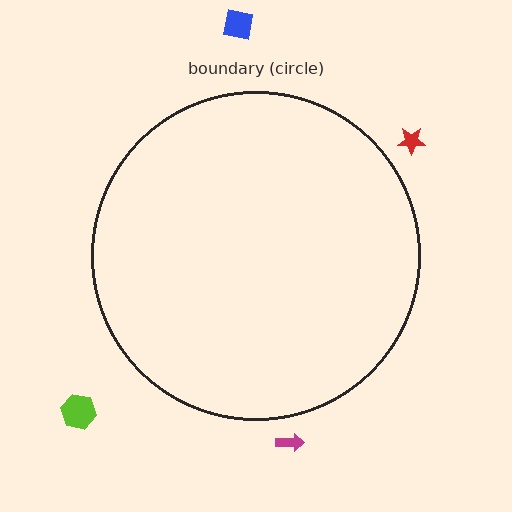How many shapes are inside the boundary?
0 inside, 4 outside.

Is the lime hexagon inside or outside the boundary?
Outside.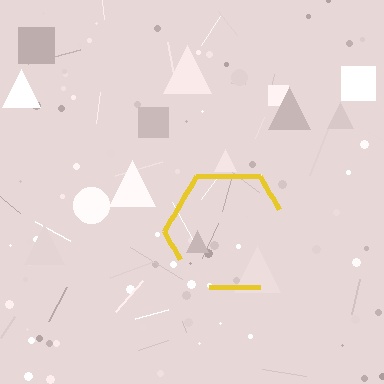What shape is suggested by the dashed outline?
The dashed outline suggests a hexagon.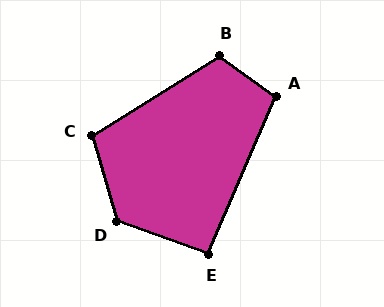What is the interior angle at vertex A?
Approximately 102 degrees (obtuse).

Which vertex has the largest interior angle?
D, at approximately 125 degrees.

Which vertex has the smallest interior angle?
E, at approximately 94 degrees.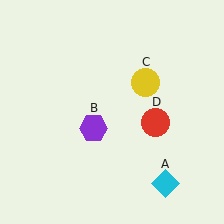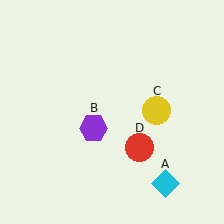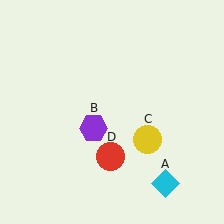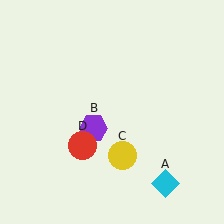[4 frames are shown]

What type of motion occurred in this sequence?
The yellow circle (object C), red circle (object D) rotated clockwise around the center of the scene.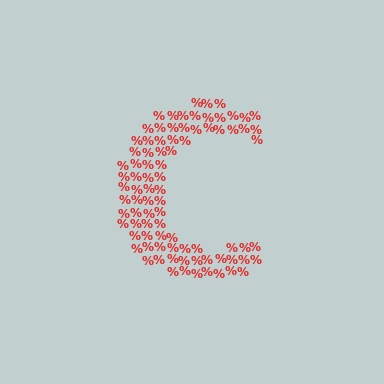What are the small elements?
The small elements are percent signs.